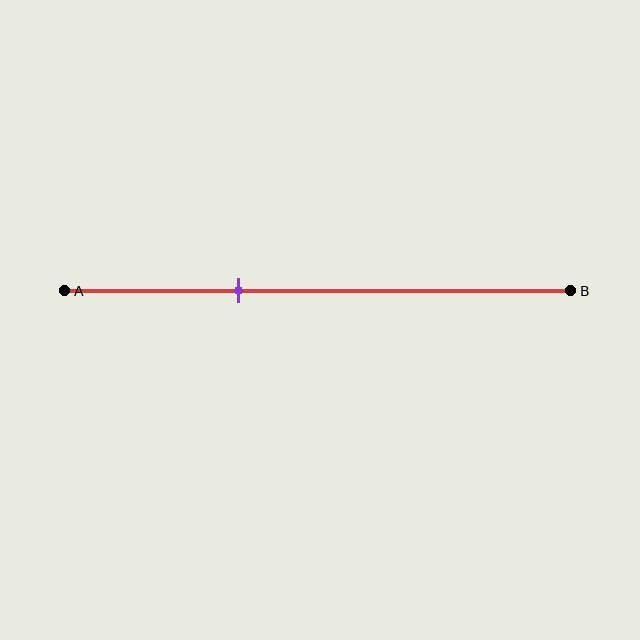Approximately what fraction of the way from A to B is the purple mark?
The purple mark is approximately 35% of the way from A to B.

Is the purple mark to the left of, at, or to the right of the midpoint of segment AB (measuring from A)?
The purple mark is to the left of the midpoint of segment AB.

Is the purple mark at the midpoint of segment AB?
No, the mark is at about 35% from A, not at the 50% midpoint.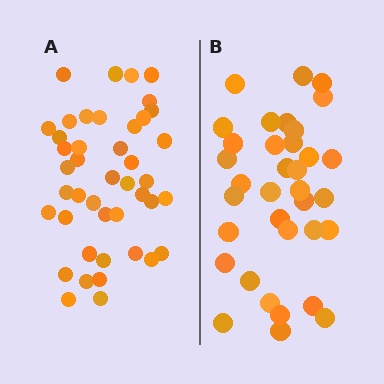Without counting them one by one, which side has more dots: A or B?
Region A (the left region) has more dots.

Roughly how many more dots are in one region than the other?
Region A has roughly 8 or so more dots than region B.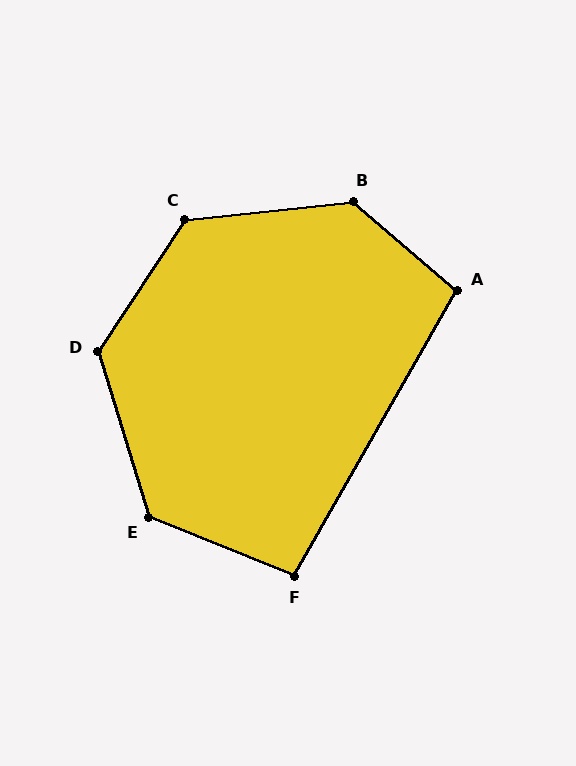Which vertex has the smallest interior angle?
F, at approximately 98 degrees.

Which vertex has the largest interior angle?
B, at approximately 133 degrees.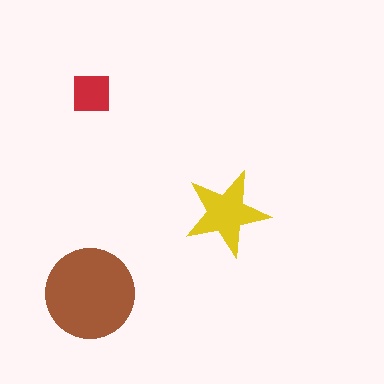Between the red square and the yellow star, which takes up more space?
The yellow star.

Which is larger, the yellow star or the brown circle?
The brown circle.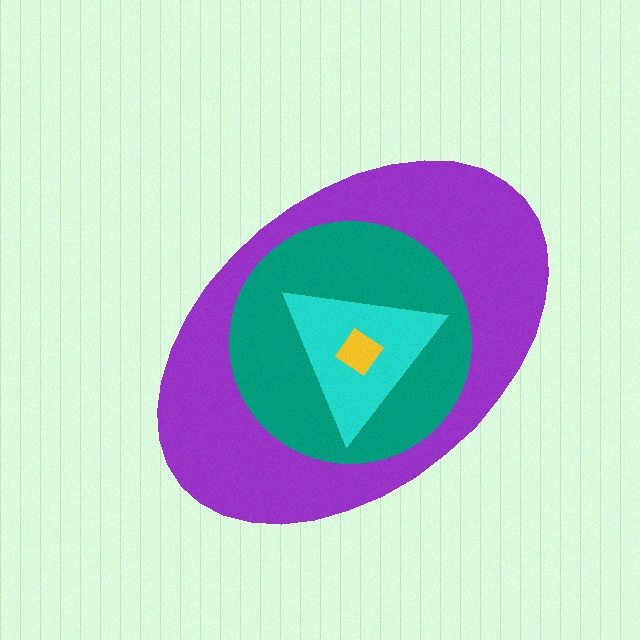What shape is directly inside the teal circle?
The cyan triangle.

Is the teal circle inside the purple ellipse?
Yes.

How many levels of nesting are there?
4.